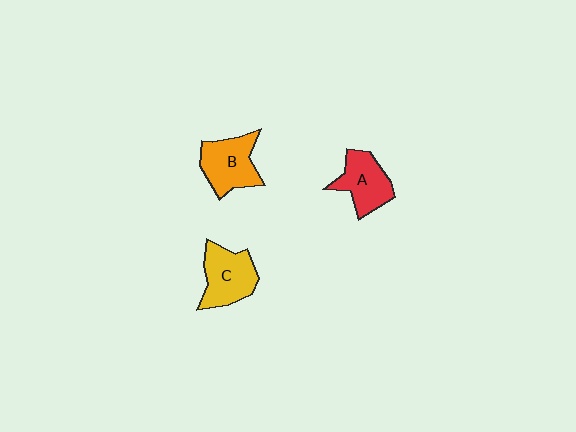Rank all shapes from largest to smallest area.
From largest to smallest: C (yellow), B (orange), A (red).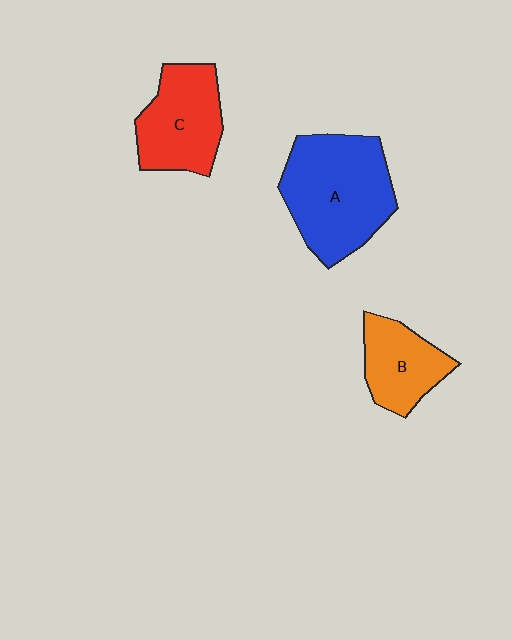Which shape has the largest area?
Shape A (blue).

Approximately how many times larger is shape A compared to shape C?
Approximately 1.4 times.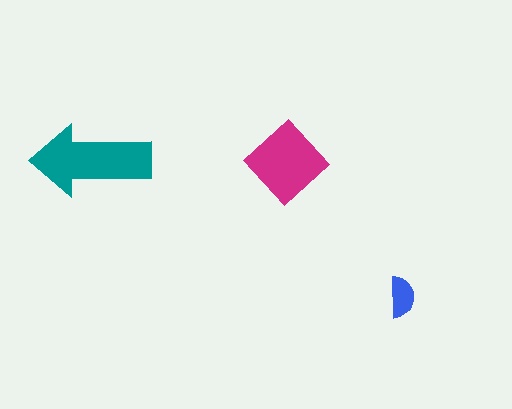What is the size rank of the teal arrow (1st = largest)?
1st.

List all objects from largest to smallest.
The teal arrow, the magenta diamond, the blue semicircle.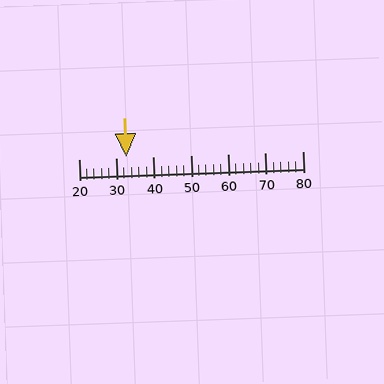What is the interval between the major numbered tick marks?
The major tick marks are spaced 10 units apart.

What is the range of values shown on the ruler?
The ruler shows values from 20 to 80.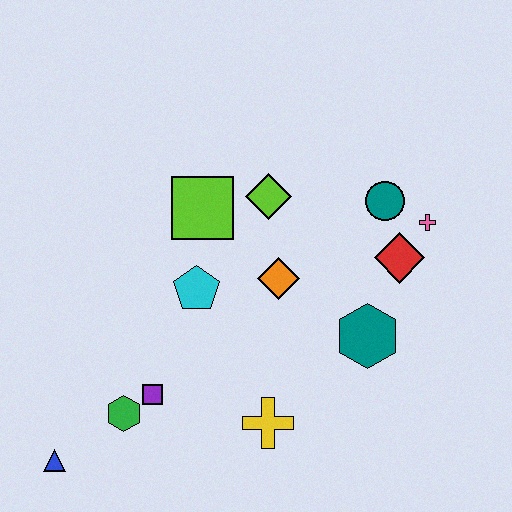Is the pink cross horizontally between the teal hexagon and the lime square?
No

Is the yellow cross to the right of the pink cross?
No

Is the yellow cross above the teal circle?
No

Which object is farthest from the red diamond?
The blue triangle is farthest from the red diamond.